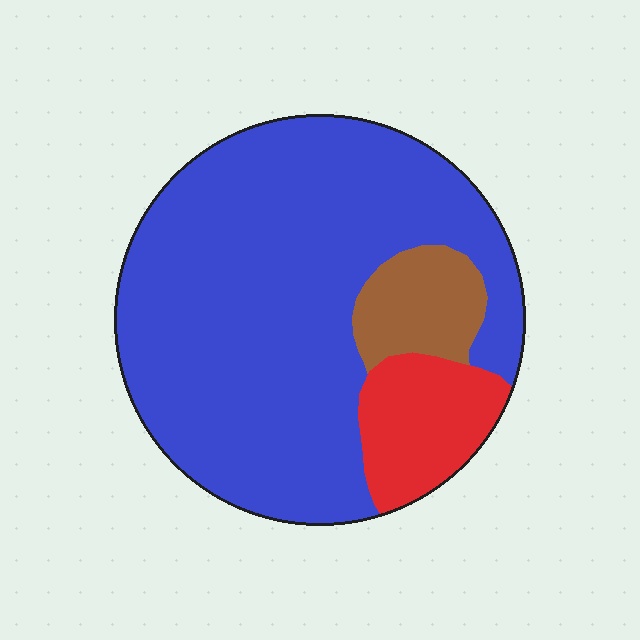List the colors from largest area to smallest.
From largest to smallest: blue, red, brown.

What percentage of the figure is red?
Red covers around 15% of the figure.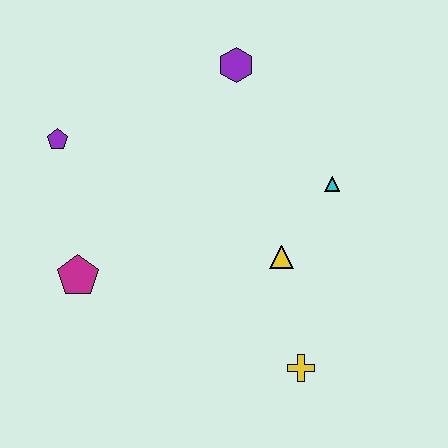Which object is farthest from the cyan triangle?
The purple pentagon is farthest from the cyan triangle.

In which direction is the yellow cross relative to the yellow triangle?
The yellow cross is below the yellow triangle.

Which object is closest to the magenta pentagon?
The purple pentagon is closest to the magenta pentagon.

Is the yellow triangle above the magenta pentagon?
Yes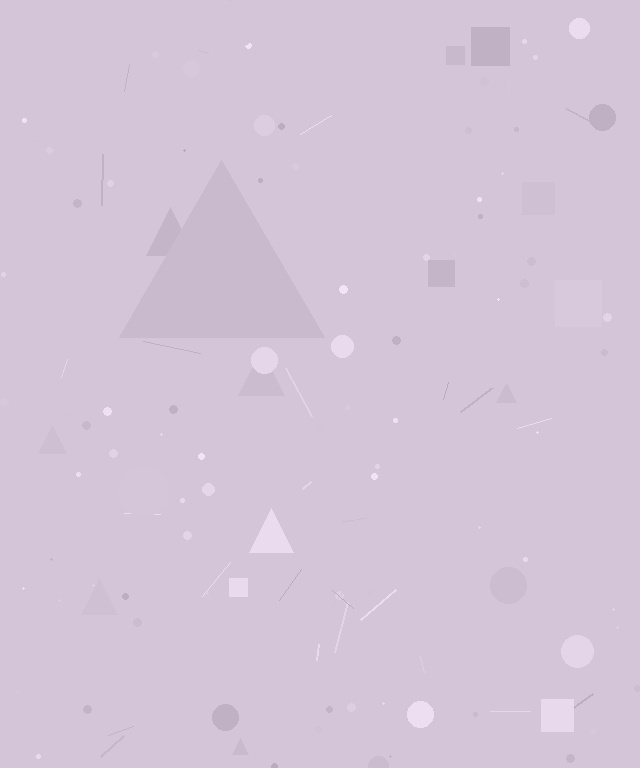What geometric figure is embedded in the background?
A triangle is embedded in the background.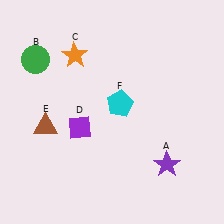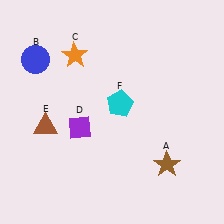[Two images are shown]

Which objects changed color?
A changed from purple to brown. B changed from green to blue.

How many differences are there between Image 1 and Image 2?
There are 2 differences between the two images.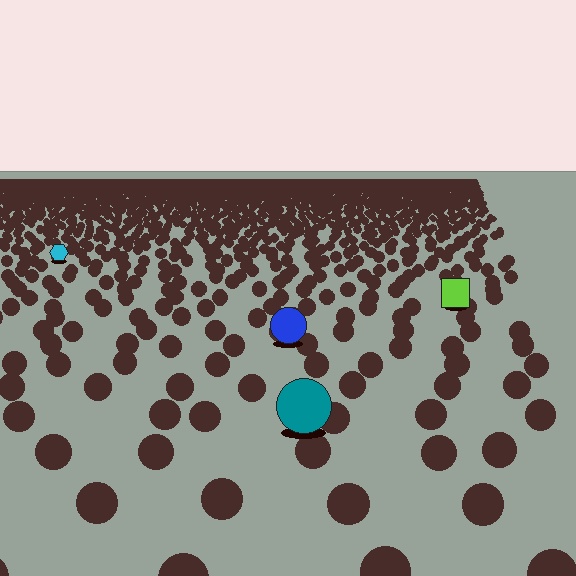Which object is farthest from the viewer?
The cyan hexagon is farthest from the viewer. It appears smaller and the ground texture around it is denser.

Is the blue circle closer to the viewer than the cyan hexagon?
Yes. The blue circle is closer — you can tell from the texture gradient: the ground texture is coarser near it.